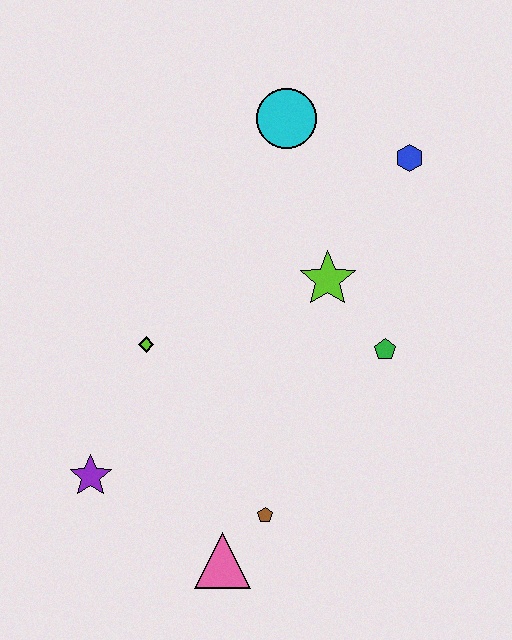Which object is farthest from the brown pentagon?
The cyan circle is farthest from the brown pentagon.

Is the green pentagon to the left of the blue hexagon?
Yes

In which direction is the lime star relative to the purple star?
The lime star is to the right of the purple star.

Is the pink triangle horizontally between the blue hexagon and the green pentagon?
No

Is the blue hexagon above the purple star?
Yes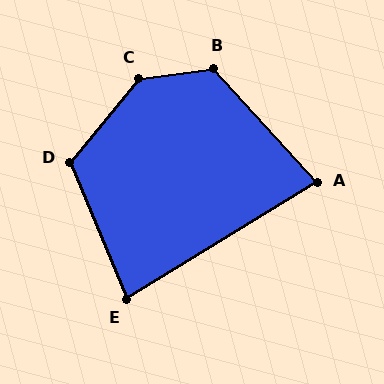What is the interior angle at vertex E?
Approximately 81 degrees (acute).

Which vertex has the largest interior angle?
C, at approximately 137 degrees.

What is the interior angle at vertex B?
Approximately 124 degrees (obtuse).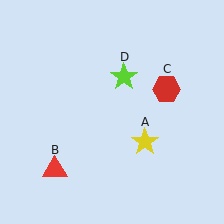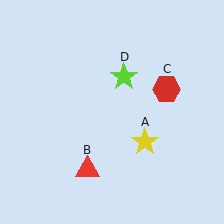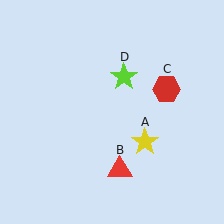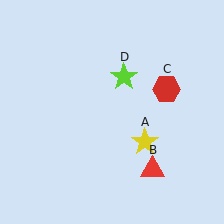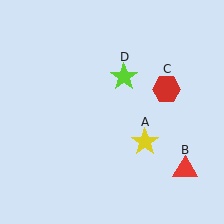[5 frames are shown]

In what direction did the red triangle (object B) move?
The red triangle (object B) moved right.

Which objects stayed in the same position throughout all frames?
Yellow star (object A) and red hexagon (object C) and lime star (object D) remained stationary.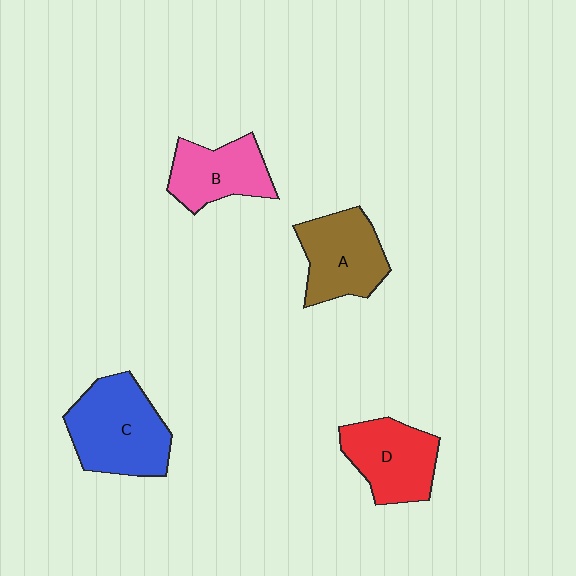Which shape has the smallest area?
Shape B (pink).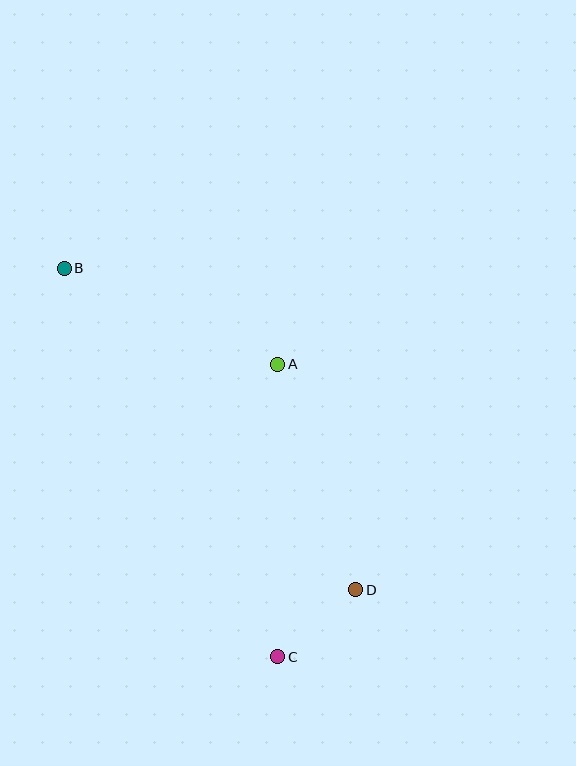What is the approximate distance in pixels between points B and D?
The distance between B and D is approximately 434 pixels.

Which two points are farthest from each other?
Points B and C are farthest from each other.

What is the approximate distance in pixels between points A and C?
The distance between A and C is approximately 292 pixels.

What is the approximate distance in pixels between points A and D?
The distance between A and D is approximately 238 pixels.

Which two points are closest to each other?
Points C and D are closest to each other.